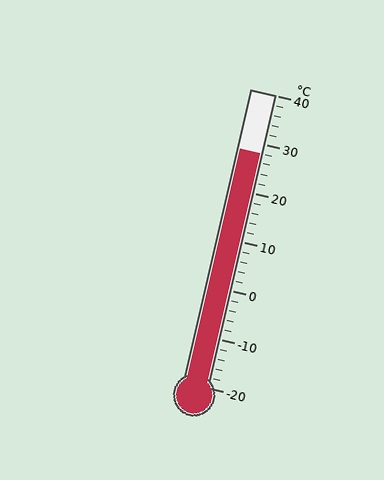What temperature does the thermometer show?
The thermometer shows approximately 28°C.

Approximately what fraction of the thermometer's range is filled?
The thermometer is filled to approximately 80% of its range.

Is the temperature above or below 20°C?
The temperature is above 20°C.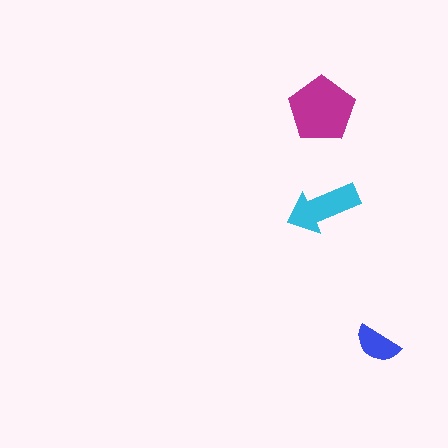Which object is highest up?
The magenta pentagon is topmost.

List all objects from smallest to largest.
The blue semicircle, the cyan arrow, the magenta pentagon.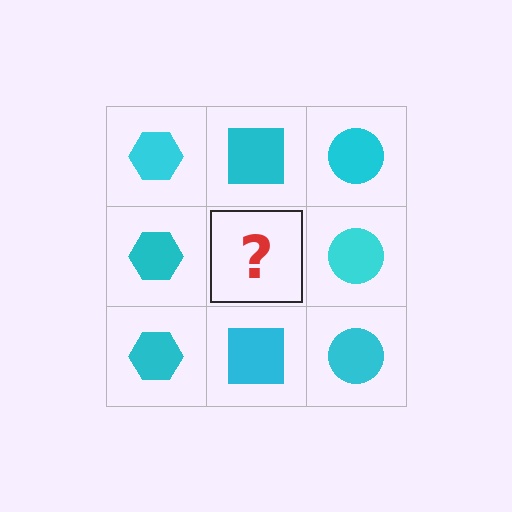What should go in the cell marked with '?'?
The missing cell should contain a cyan square.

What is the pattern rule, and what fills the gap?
The rule is that each column has a consistent shape. The gap should be filled with a cyan square.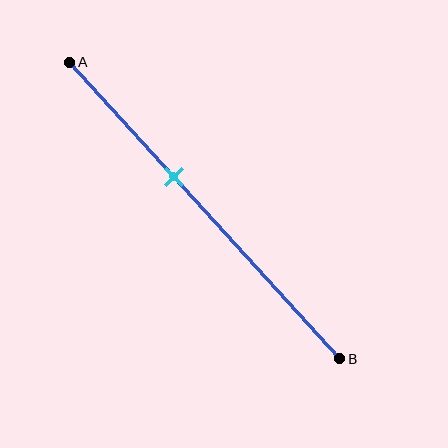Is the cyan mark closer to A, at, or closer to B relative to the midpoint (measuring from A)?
The cyan mark is closer to point A than the midpoint of segment AB.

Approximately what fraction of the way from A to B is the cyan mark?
The cyan mark is approximately 40% of the way from A to B.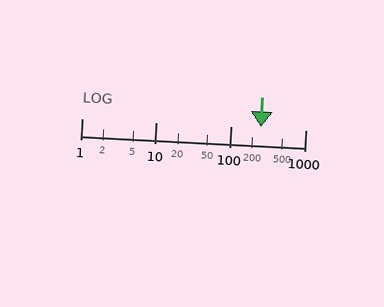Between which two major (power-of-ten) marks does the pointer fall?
The pointer is between 100 and 1000.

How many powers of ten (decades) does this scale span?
The scale spans 3 decades, from 1 to 1000.